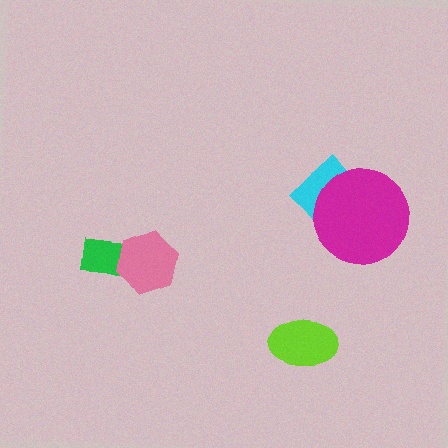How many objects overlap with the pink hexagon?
1 object overlaps with the pink hexagon.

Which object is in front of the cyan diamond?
The magenta circle is in front of the cyan diamond.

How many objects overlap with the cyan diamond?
1 object overlaps with the cyan diamond.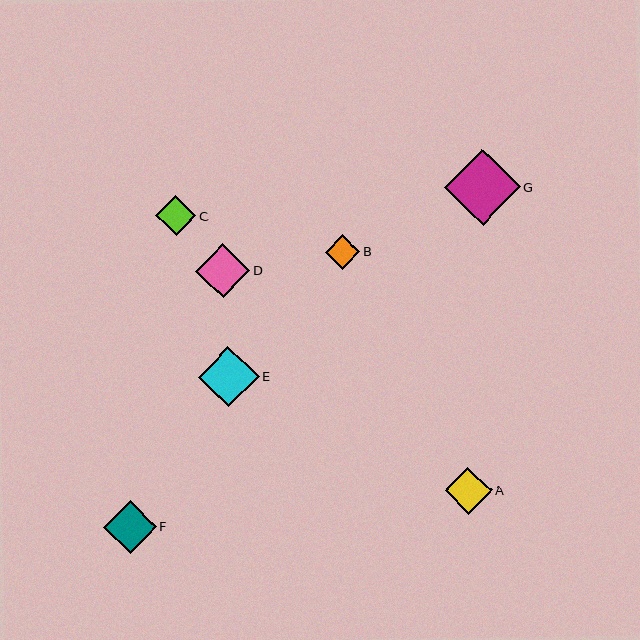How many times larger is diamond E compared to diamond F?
Diamond E is approximately 1.2 times the size of diamond F.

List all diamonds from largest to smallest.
From largest to smallest: G, E, D, F, A, C, B.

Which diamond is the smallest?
Diamond B is the smallest with a size of approximately 35 pixels.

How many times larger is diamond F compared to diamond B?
Diamond F is approximately 1.5 times the size of diamond B.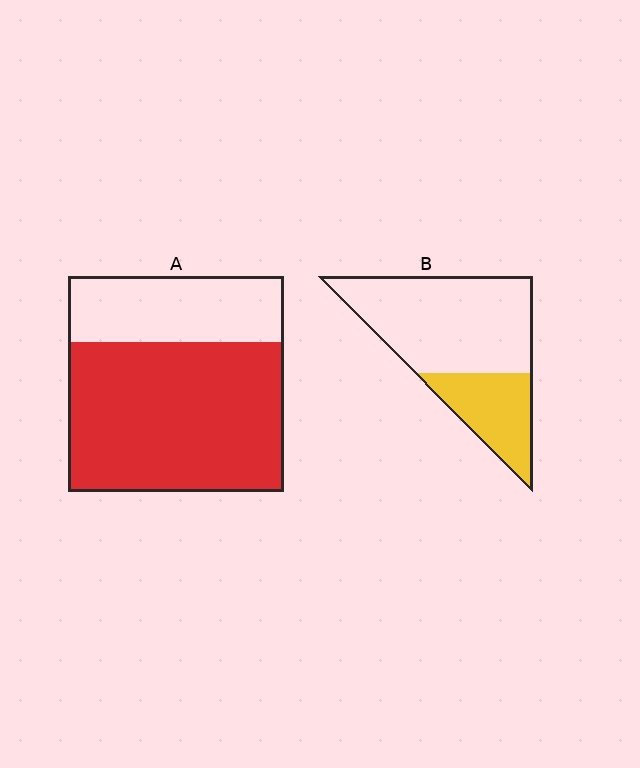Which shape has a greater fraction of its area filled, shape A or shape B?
Shape A.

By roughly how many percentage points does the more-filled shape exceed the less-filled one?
By roughly 40 percentage points (A over B).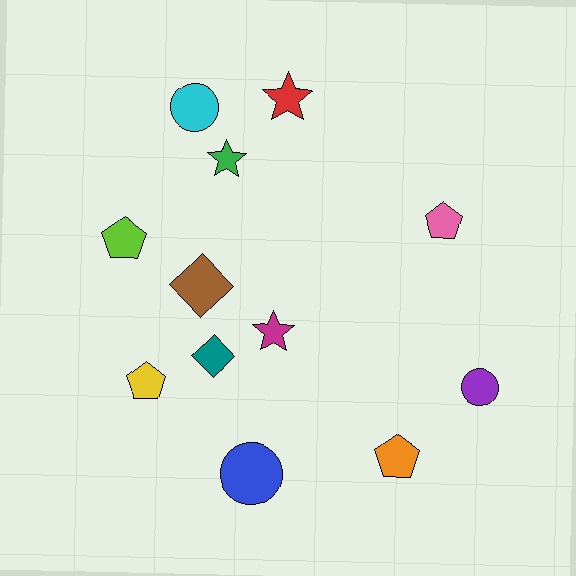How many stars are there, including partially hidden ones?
There are 3 stars.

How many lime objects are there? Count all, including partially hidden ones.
There is 1 lime object.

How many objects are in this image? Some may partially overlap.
There are 12 objects.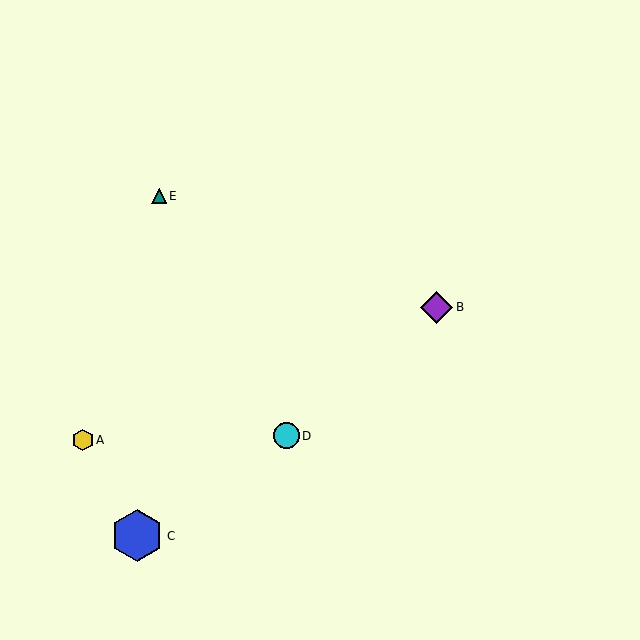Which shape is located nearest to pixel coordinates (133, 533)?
The blue hexagon (labeled C) at (137, 536) is nearest to that location.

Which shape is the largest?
The blue hexagon (labeled C) is the largest.